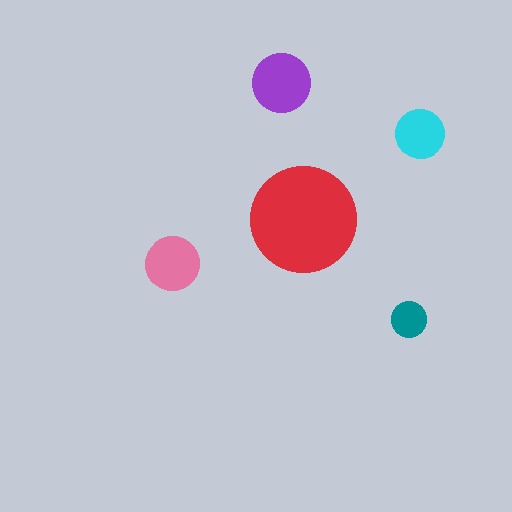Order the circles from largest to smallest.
the red one, the purple one, the pink one, the cyan one, the teal one.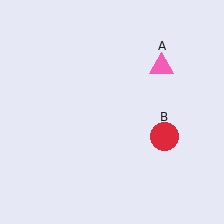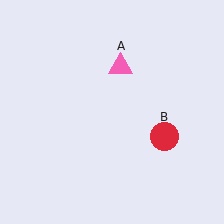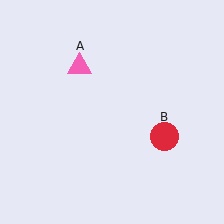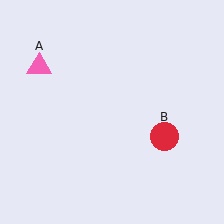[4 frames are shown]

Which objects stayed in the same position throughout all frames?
Red circle (object B) remained stationary.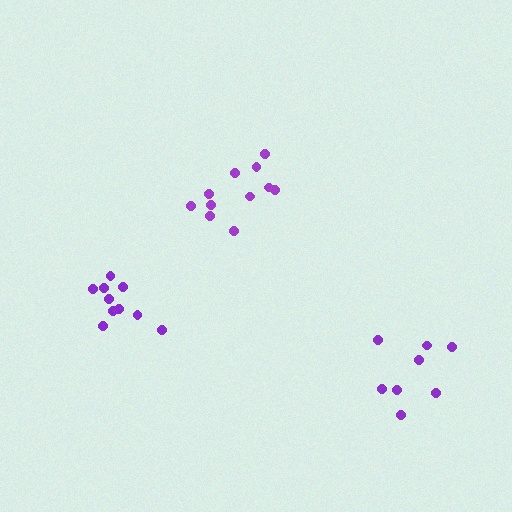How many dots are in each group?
Group 1: 11 dots, Group 2: 8 dots, Group 3: 10 dots (29 total).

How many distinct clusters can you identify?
There are 3 distinct clusters.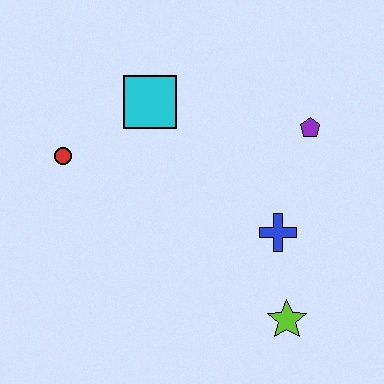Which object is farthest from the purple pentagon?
The red circle is farthest from the purple pentagon.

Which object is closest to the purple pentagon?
The blue cross is closest to the purple pentagon.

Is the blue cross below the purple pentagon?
Yes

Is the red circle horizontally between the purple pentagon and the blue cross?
No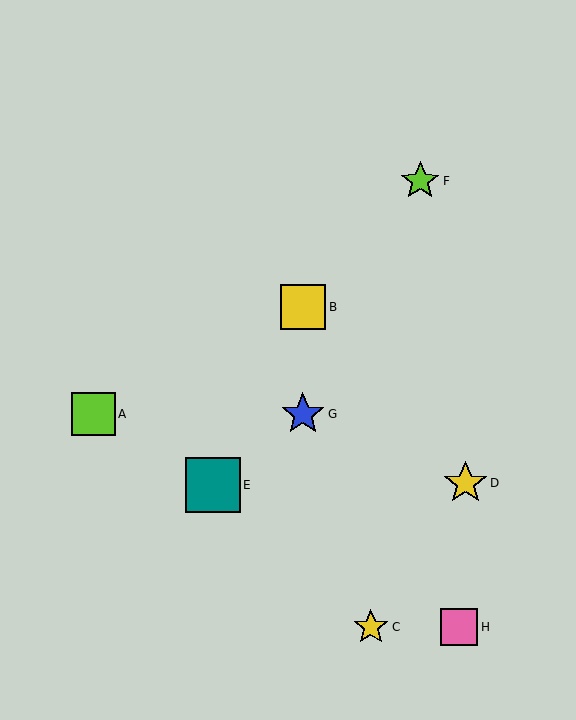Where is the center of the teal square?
The center of the teal square is at (213, 485).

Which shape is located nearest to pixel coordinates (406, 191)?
The lime star (labeled F) at (420, 181) is nearest to that location.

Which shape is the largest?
The teal square (labeled E) is the largest.